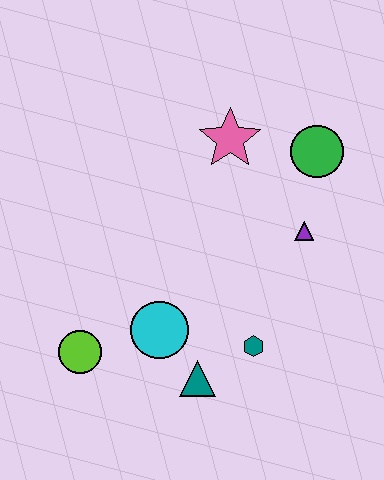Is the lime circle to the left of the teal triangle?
Yes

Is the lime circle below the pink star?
Yes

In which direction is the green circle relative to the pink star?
The green circle is to the right of the pink star.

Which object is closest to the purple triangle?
The green circle is closest to the purple triangle.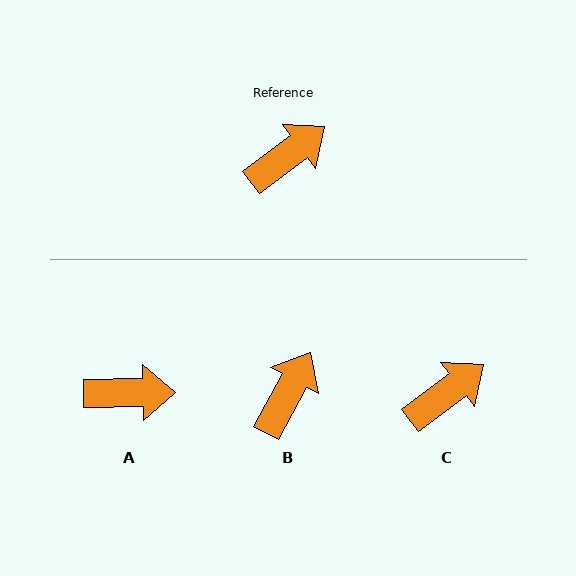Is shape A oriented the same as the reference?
No, it is off by about 37 degrees.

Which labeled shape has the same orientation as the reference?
C.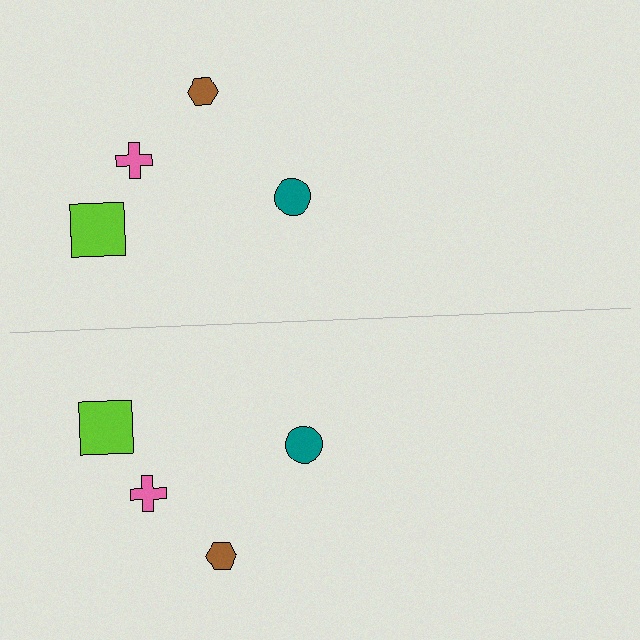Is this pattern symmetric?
Yes, this pattern has bilateral (reflection) symmetry.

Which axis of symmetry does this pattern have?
The pattern has a horizontal axis of symmetry running through the center of the image.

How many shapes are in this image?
There are 8 shapes in this image.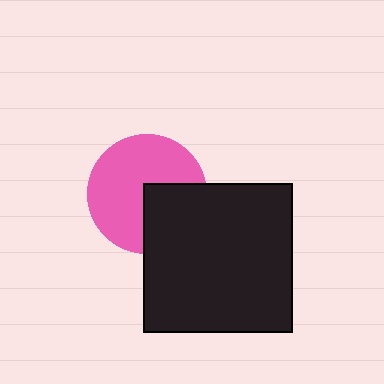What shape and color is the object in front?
The object in front is a black square.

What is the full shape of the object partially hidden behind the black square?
The partially hidden object is a pink circle.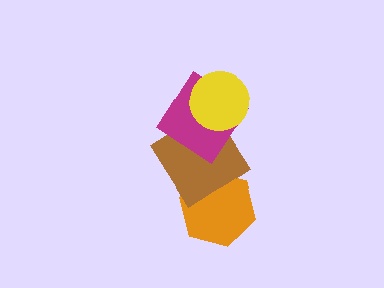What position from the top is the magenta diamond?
The magenta diamond is 2nd from the top.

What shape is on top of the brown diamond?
The magenta diamond is on top of the brown diamond.